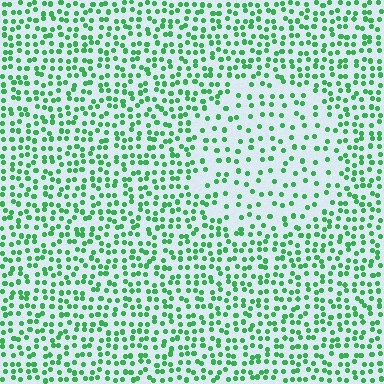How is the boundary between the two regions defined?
The boundary is defined by a change in element density (approximately 1.9x ratio). All elements are the same color, size, and shape.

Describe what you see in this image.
The image contains small green elements arranged at two different densities. A circle-shaped region is visible where the elements are less densely packed than the surrounding area.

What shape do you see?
I see a circle.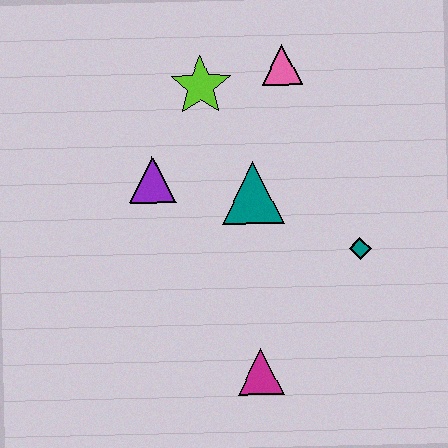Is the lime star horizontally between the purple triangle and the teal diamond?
Yes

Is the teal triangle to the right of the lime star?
Yes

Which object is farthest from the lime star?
The magenta triangle is farthest from the lime star.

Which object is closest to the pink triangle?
The lime star is closest to the pink triangle.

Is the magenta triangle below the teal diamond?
Yes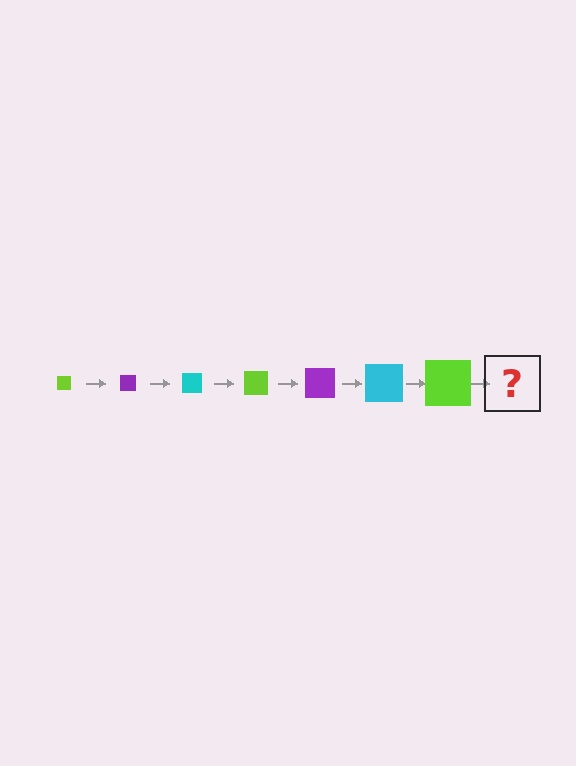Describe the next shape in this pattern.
It should be a purple square, larger than the previous one.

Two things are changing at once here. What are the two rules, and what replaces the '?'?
The two rules are that the square grows larger each step and the color cycles through lime, purple, and cyan. The '?' should be a purple square, larger than the previous one.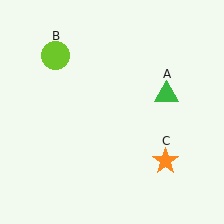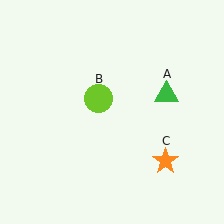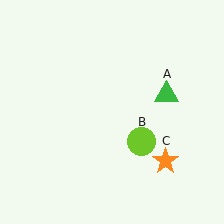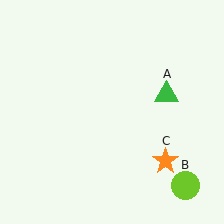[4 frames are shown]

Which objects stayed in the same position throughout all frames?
Green triangle (object A) and orange star (object C) remained stationary.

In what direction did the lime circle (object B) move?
The lime circle (object B) moved down and to the right.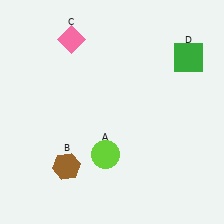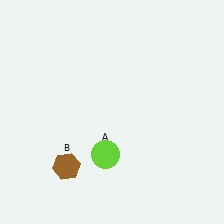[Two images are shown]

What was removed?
The pink diamond (C), the green square (D) were removed in Image 2.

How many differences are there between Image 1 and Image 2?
There are 2 differences between the two images.